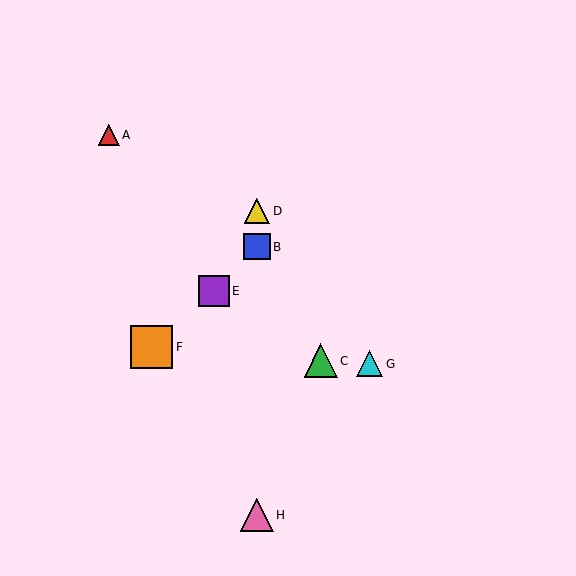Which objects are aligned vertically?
Objects B, D, H are aligned vertically.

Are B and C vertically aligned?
No, B is at x≈257 and C is at x≈321.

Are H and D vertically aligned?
Yes, both are at x≈257.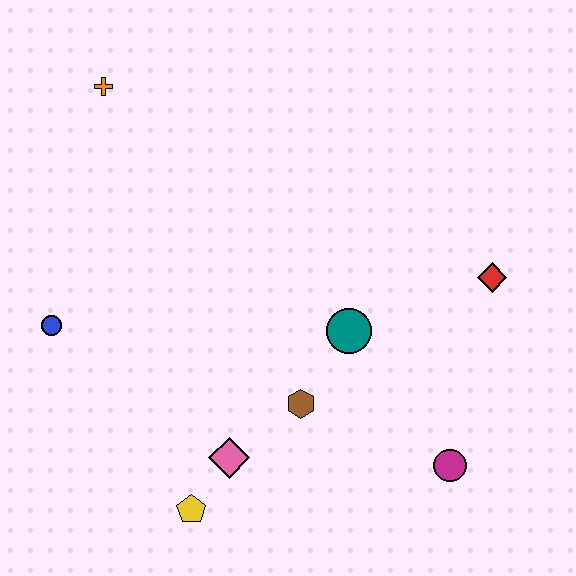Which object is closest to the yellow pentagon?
The pink diamond is closest to the yellow pentagon.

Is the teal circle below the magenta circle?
No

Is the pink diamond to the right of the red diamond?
No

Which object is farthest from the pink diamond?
The orange cross is farthest from the pink diamond.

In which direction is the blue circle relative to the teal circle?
The blue circle is to the left of the teal circle.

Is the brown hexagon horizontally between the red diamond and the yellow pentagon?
Yes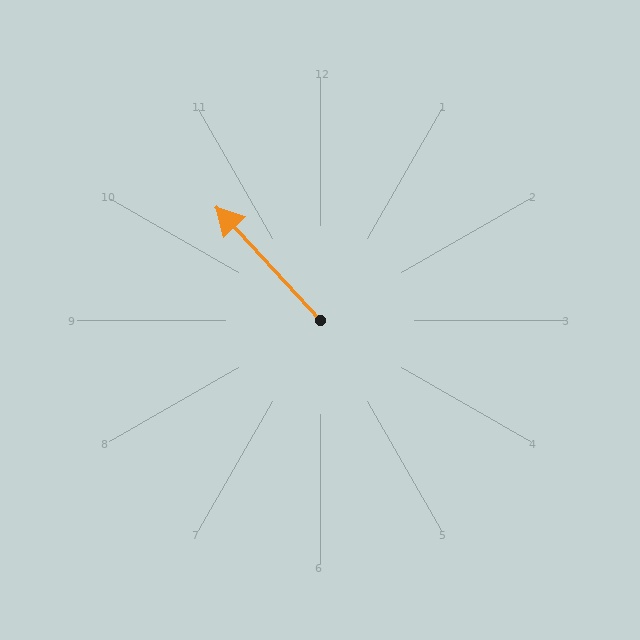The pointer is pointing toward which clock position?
Roughly 11 o'clock.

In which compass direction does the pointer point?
Northwest.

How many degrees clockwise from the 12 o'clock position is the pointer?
Approximately 317 degrees.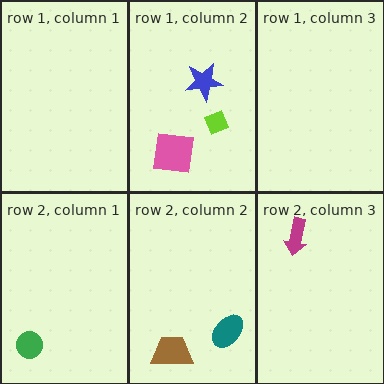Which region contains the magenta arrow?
The row 2, column 3 region.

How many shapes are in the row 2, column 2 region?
2.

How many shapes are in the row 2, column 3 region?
1.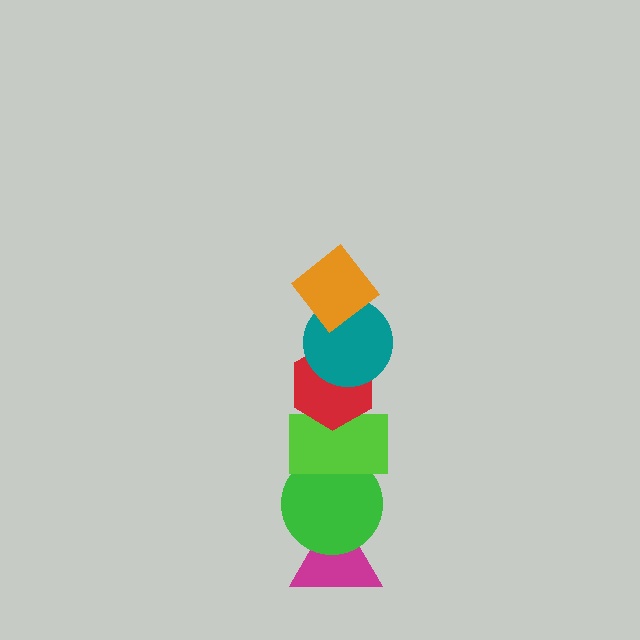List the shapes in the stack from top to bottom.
From top to bottom: the orange diamond, the teal circle, the red hexagon, the lime rectangle, the green circle, the magenta triangle.